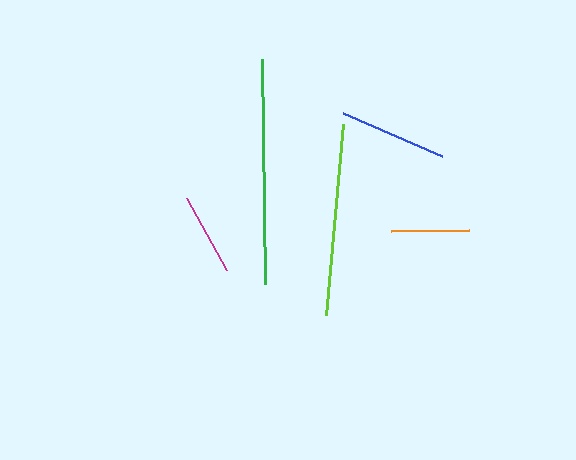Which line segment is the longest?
The green line is the longest at approximately 225 pixels.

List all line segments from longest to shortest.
From longest to shortest: green, lime, blue, magenta, orange.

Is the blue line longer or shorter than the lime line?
The lime line is longer than the blue line.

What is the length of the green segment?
The green segment is approximately 225 pixels long.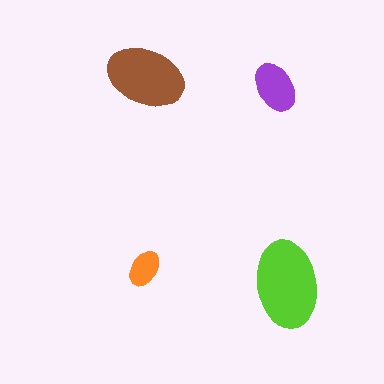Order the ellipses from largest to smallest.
the lime one, the brown one, the purple one, the orange one.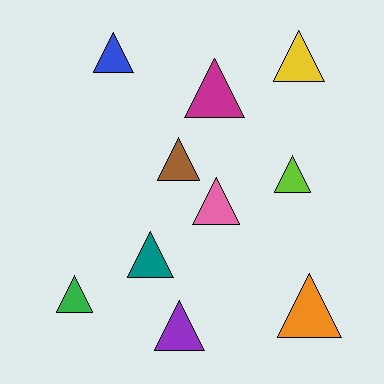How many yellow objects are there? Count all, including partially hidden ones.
There is 1 yellow object.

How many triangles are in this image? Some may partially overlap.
There are 10 triangles.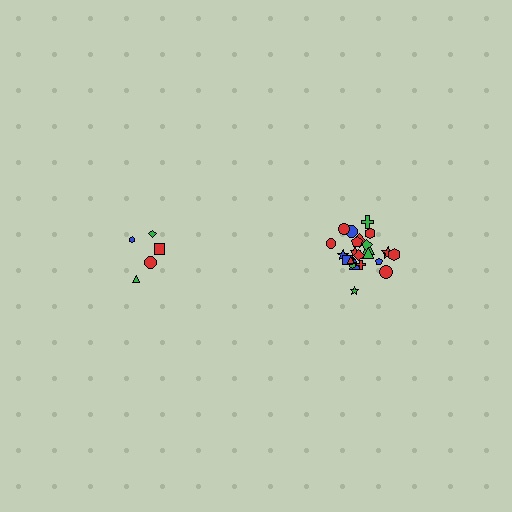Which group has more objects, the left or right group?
The right group.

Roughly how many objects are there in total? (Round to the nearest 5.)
Roughly 30 objects in total.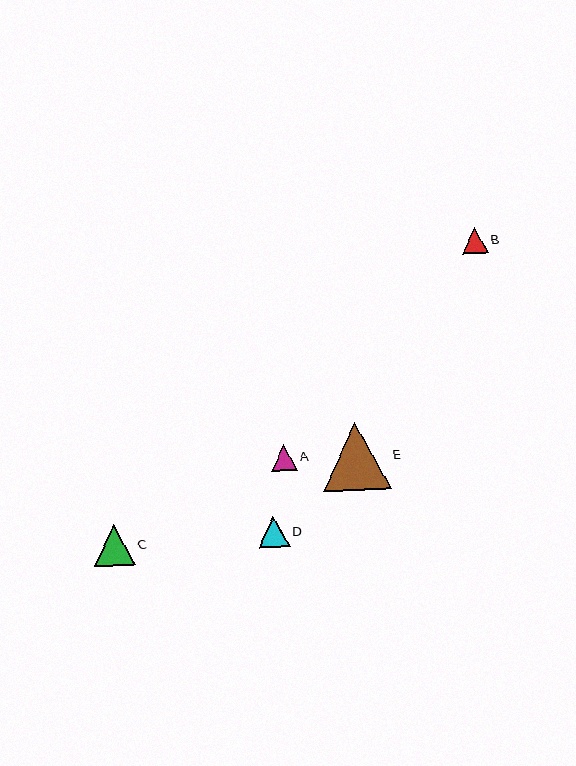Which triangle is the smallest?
Triangle B is the smallest with a size of approximately 26 pixels.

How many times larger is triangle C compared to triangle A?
Triangle C is approximately 1.6 times the size of triangle A.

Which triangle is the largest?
Triangle E is the largest with a size of approximately 67 pixels.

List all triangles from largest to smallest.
From largest to smallest: E, C, D, A, B.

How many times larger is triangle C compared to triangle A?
Triangle C is approximately 1.6 times the size of triangle A.